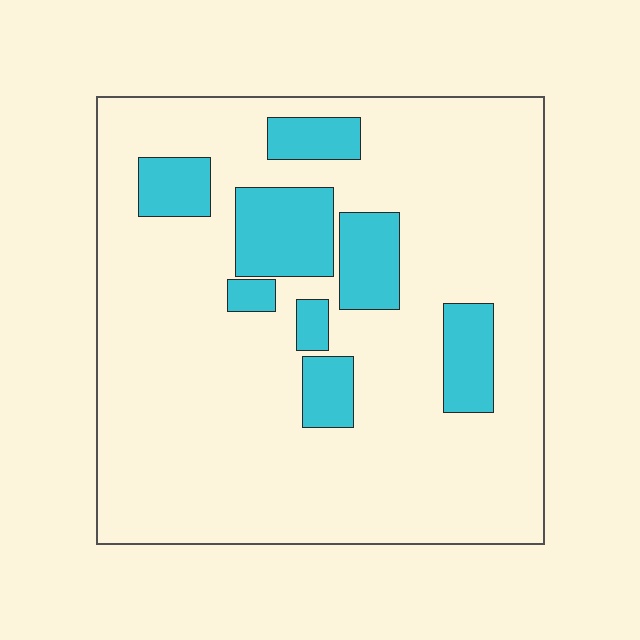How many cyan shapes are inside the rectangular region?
8.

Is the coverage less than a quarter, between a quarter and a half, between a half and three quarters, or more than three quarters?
Less than a quarter.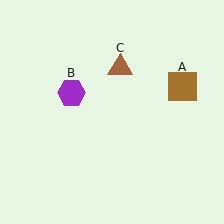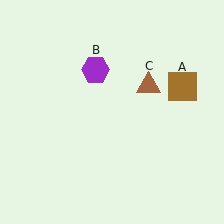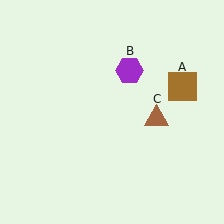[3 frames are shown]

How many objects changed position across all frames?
2 objects changed position: purple hexagon (object B), brown triangle (object C).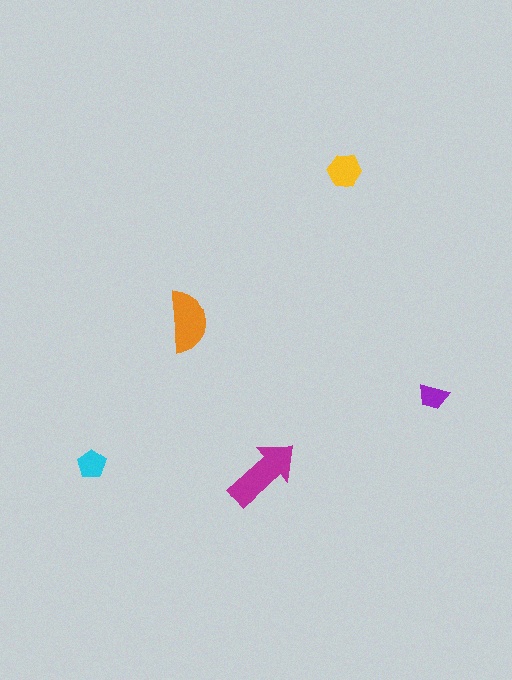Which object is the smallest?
The purple trapezoid.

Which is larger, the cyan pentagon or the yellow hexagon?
The yellow hexagon.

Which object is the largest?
The magenta arrow.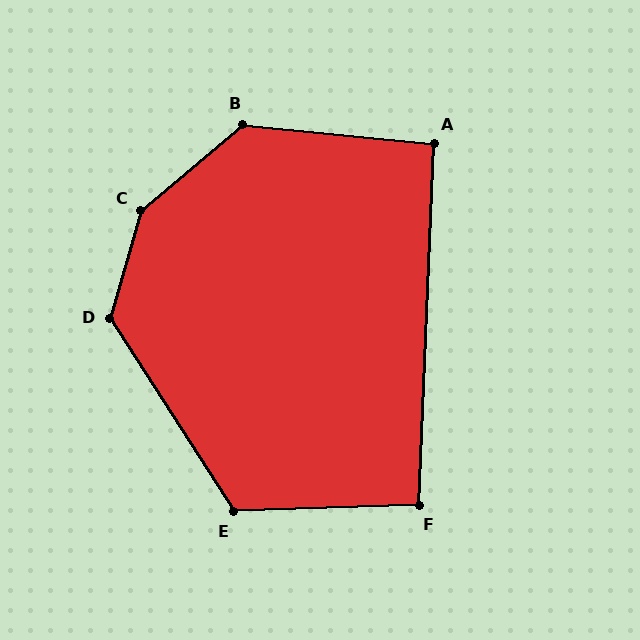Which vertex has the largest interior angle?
C, at approximately 146 degrees.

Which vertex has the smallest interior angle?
A, at approximately 93 degrees.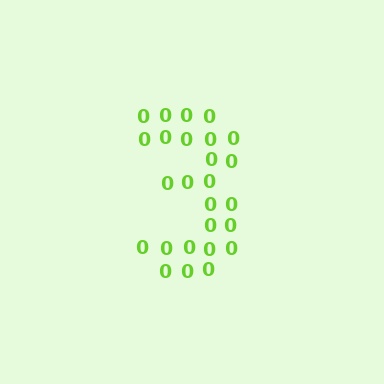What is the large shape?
The large shape is the digit 3.